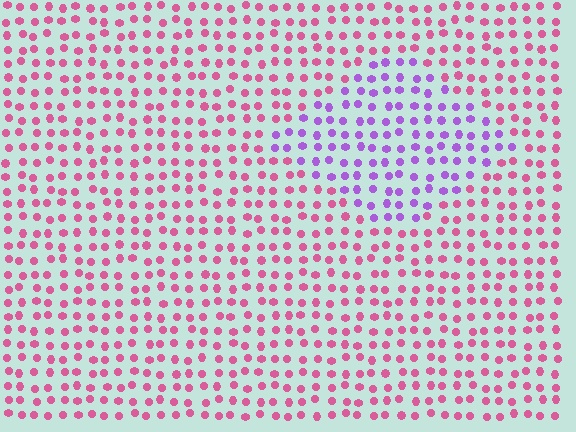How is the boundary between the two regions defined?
The boundary is defined purely by a slight shift in hue (about 52 degrees). Spacing, size, and orientation are identical on both sides.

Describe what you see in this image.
The image is filled with small pink elements in a uniform arrangement. A diamond-shaped region is visible where the elements are tinted to a slightly different hue, forming a subtle color boundary.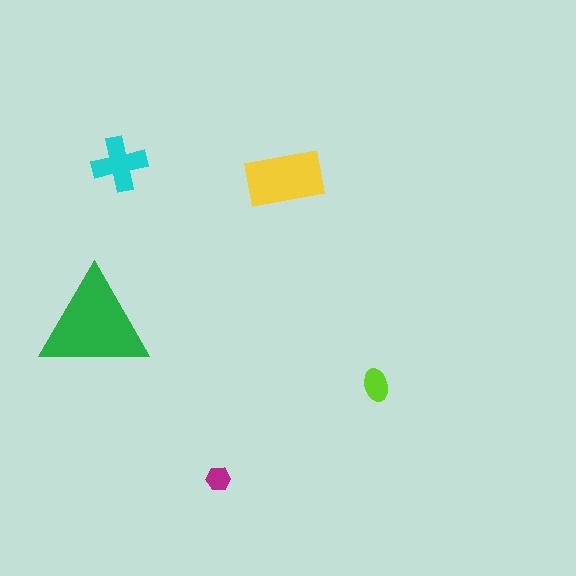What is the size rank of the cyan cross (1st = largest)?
3rd.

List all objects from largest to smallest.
The green triangle, the yellow rectangle, the cyan cross, the lime ellipse, the magenta hexagon.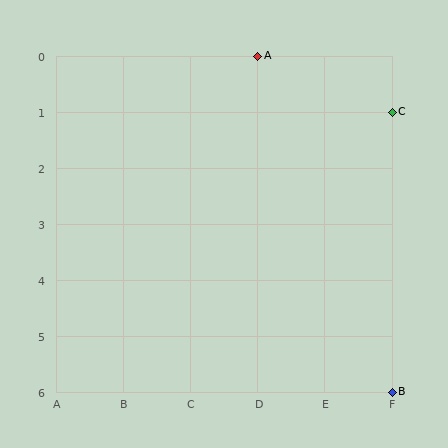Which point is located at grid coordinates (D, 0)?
Point A is at (D, 0).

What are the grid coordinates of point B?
Point B is at grid coordinates (F, 6).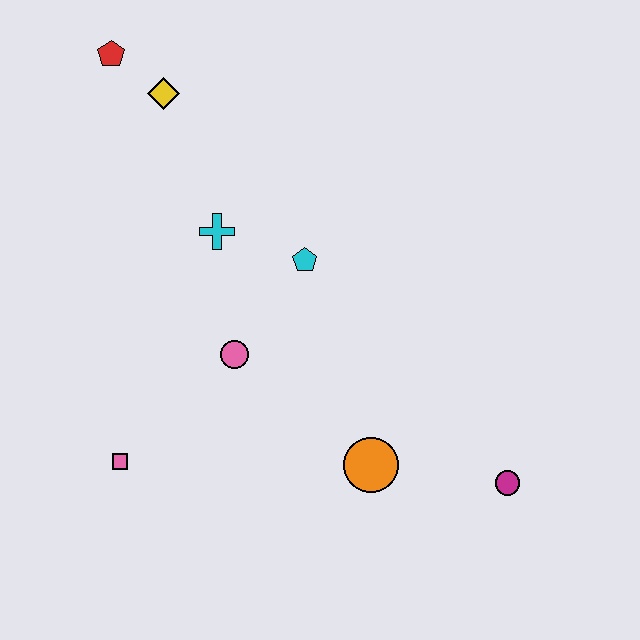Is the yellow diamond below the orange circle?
No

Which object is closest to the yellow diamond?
The red pentagon is closest to the yellow diamond.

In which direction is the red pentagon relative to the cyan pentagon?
The red pentagon is above the cyan pentagon.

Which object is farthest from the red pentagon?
The magenta circle is farthest from the red pentagon.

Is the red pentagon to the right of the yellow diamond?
No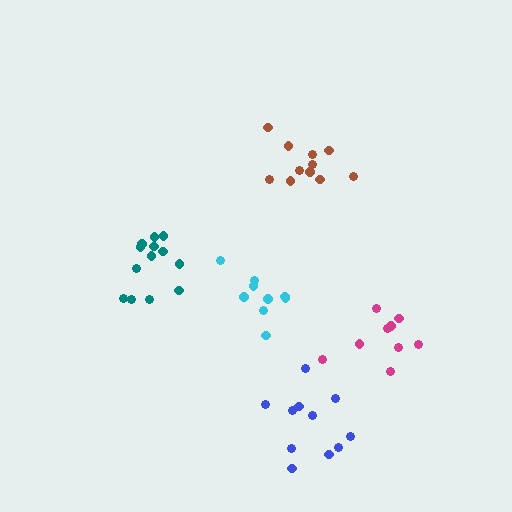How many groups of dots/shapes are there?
There are 5 groups.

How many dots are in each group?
Group 1: 11 dots, Group 2: 13 dots, Group 3: 9 dots, Group 4: 11 dots, Group 5: 9 dots (53 total).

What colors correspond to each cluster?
The clusters are colored: brown, teal, magenta, blue, cyan.